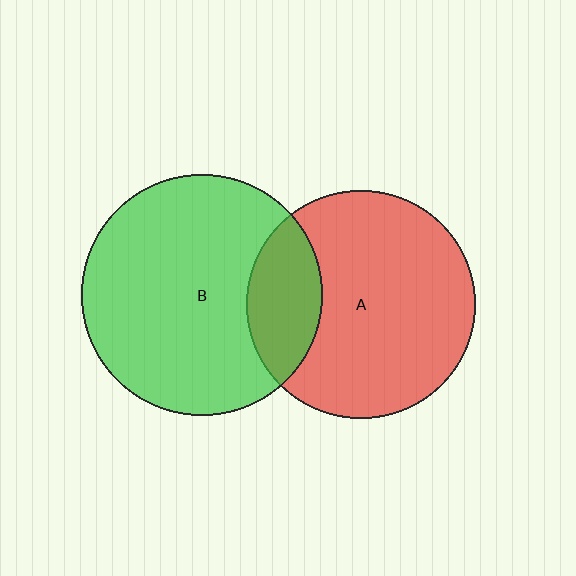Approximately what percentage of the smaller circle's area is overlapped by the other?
Approximately 20%.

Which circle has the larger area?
Circle B (green).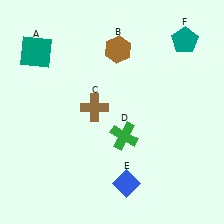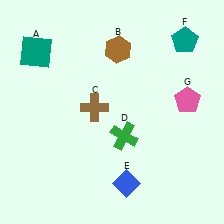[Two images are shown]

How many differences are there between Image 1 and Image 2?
There is 1 difference between the two images.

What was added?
A pink pentagon (G) was added in Image 2.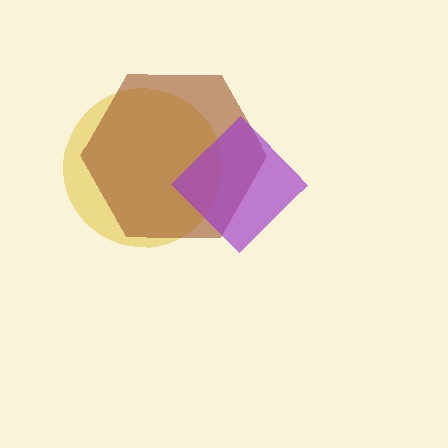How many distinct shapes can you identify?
There are 3 distinct shapes: a yellow circle, a brown hexagon, a purple diamond.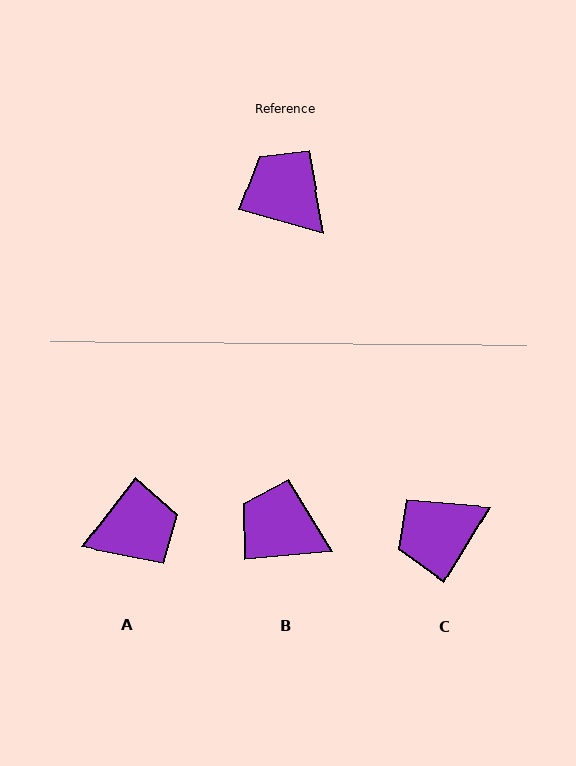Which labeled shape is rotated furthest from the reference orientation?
A, about 112 degrees away.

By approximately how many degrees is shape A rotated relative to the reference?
Approximately 112 degrees clockwise.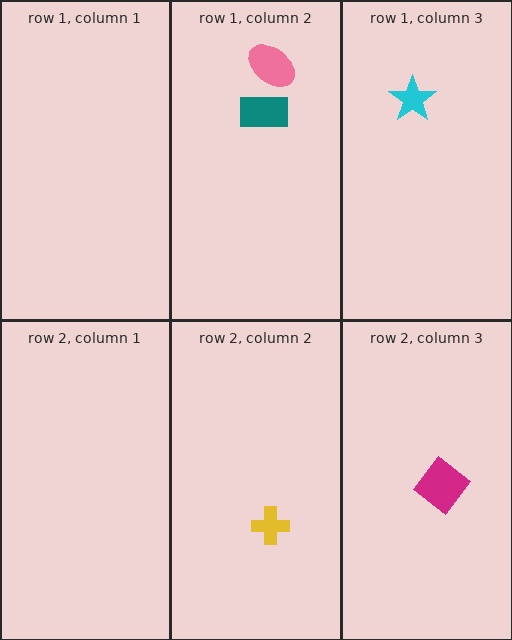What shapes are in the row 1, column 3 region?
The cyan star.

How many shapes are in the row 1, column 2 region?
2.